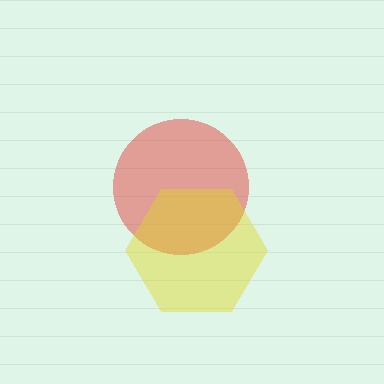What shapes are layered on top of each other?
The layered shapes are: a red circle, a yellow hexagon.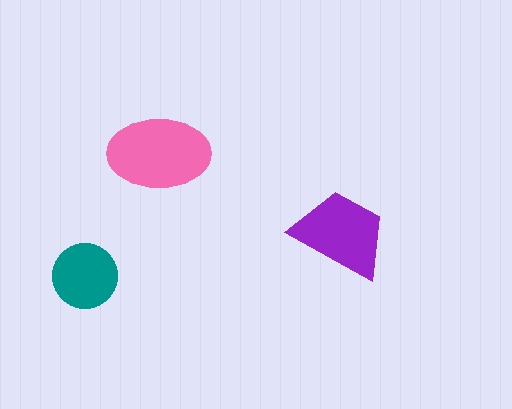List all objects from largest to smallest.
The pink ellipse, the purple trapezoid, the teal circle.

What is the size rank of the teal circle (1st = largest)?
3rd.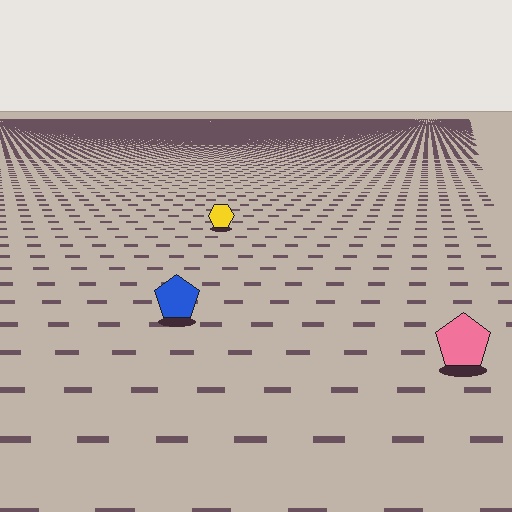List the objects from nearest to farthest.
From nearest to farthest: the pink pentagon, the blue pentagon, the yellow hexagon.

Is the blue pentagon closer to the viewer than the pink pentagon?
No. The pink pentagon is closer — you can tell from the texture gradient: the ground texture is coarser near it.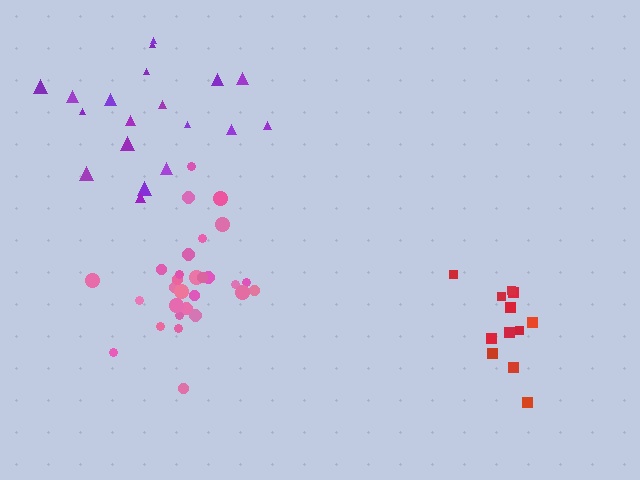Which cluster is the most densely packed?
Pink.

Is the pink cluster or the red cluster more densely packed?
Pink.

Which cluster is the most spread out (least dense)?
Red.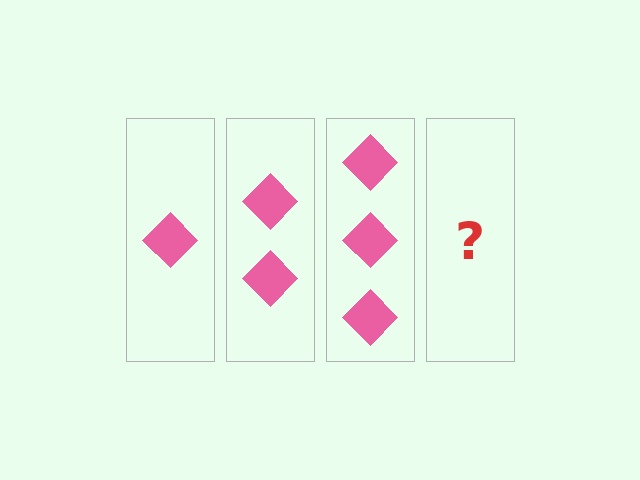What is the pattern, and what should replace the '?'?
The pattern is that each step adds one more diamond. The '?' should be 4 diamonds.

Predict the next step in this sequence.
The next step is 4 diamonds.